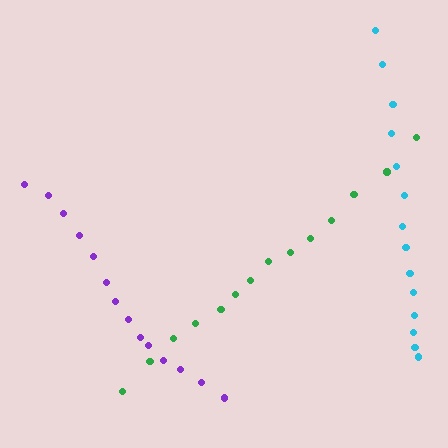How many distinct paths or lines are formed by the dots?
There are 3 distinct paths.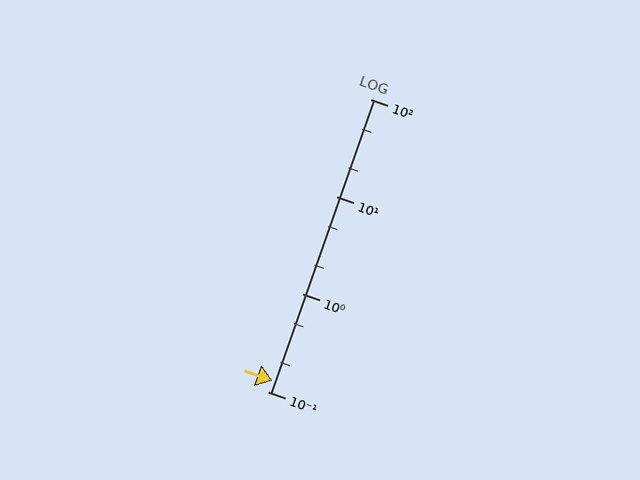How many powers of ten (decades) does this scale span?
The scale spans 3 decades, from 0.1 to 100.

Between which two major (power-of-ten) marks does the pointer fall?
The pointer is between 0.1 and 1.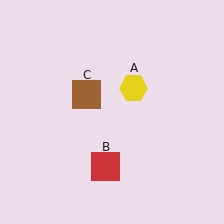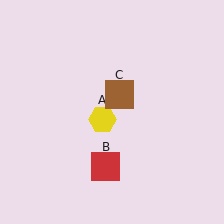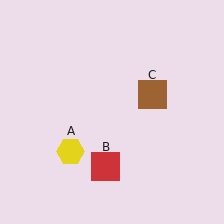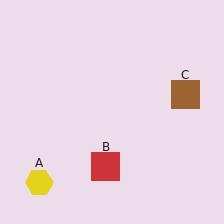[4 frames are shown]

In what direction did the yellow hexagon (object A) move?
The yellow hexagon (object A) moved down and to the left.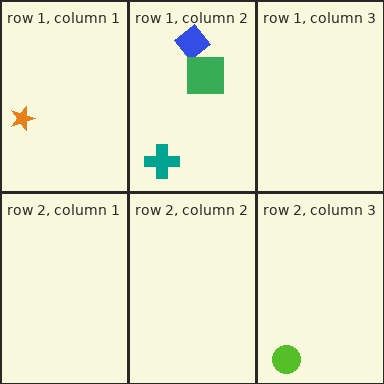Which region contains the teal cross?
The row 1, column 2 region.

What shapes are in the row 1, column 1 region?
The orange star.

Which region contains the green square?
The row 1, column 2 region.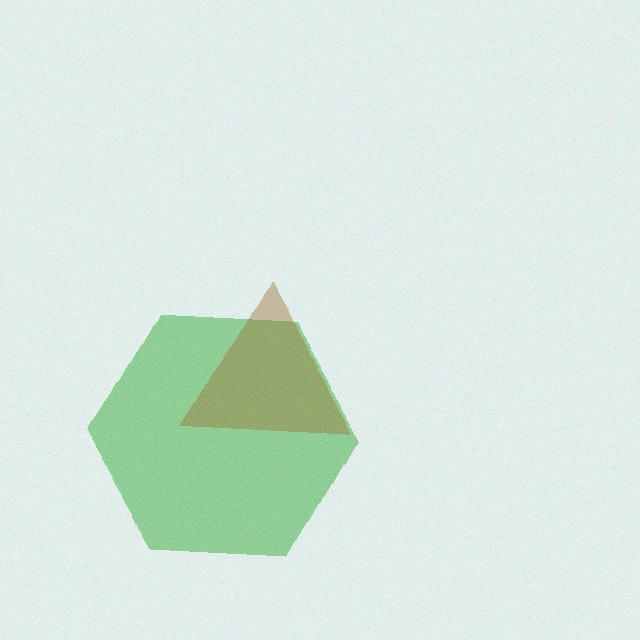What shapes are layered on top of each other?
The layered shapes are: a green hexagon, a brown triangle.